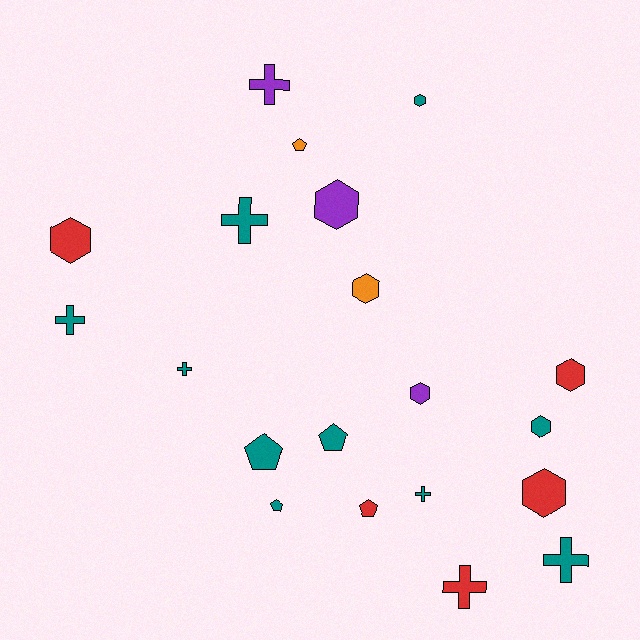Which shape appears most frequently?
Hexagon, with 8 objects.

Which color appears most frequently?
Teal, with 10 objects.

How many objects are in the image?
There are 20 objects.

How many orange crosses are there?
There are no orange crosses.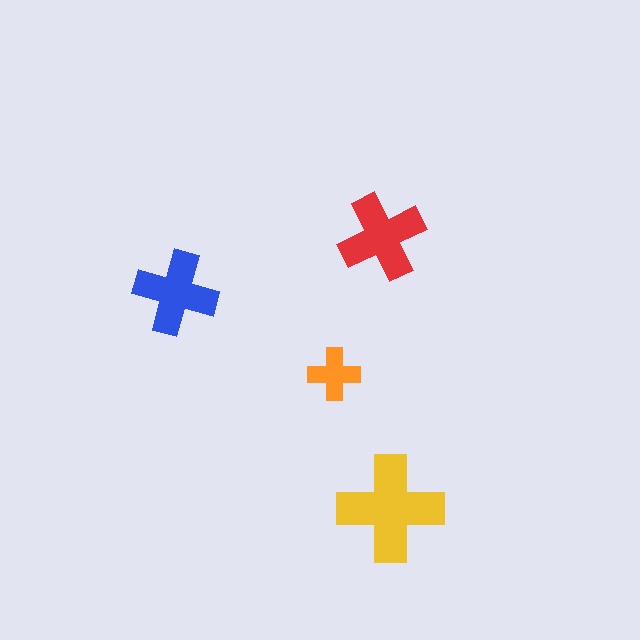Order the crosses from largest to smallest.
the yellow one, the red one, the blue one, the orange one.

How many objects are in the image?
There are 4 objects in the image.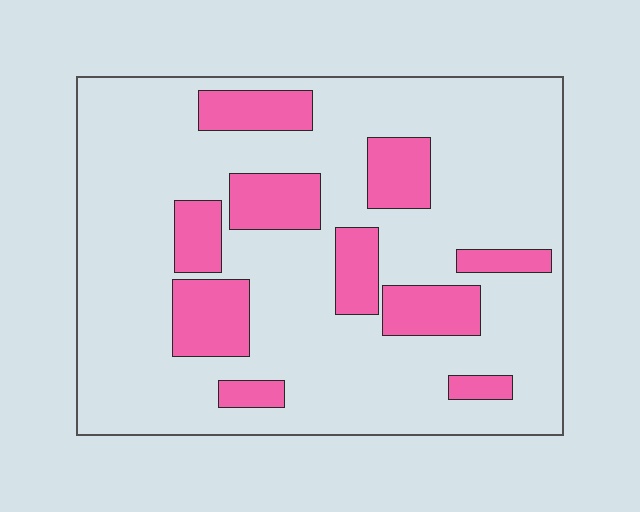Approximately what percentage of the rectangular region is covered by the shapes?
Approximately 20%.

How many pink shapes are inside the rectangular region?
10.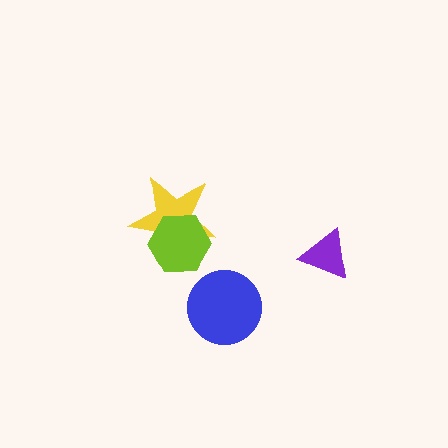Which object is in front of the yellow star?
The lime hexagon is in front of the yellow star.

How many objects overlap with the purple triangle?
0 objects overlap with the purple triangle.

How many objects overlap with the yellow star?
1 object overlaps with the yellow star.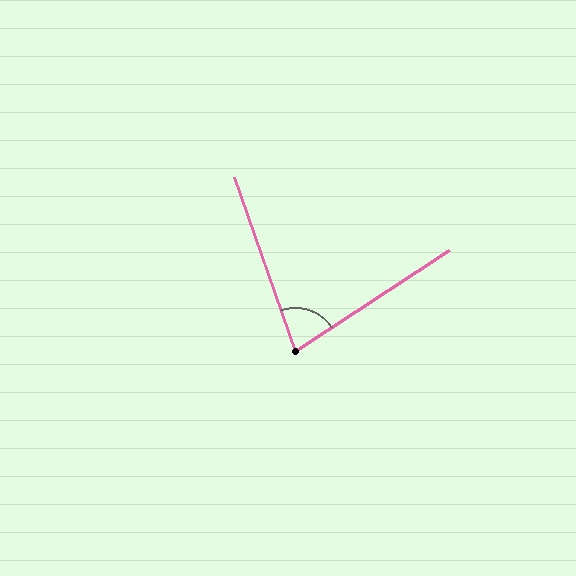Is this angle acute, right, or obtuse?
It is acute.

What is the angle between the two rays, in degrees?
Approximately 76 degrees.